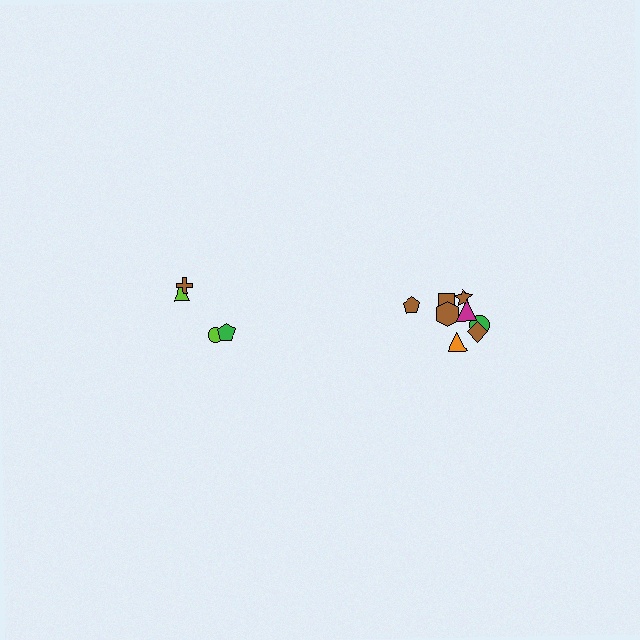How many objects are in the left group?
There are 4 objects.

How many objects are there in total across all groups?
There are 12 objects.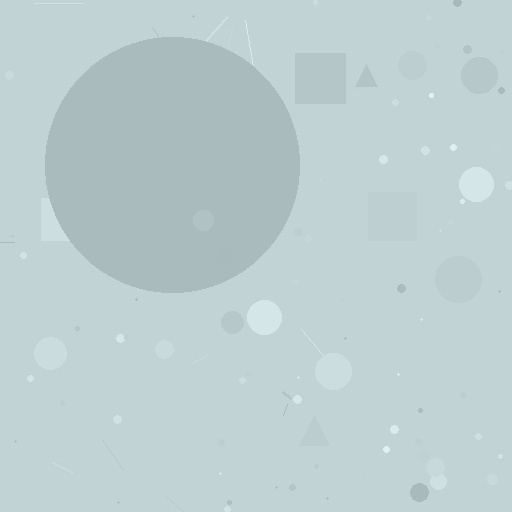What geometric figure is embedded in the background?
A circle is embedded in the background.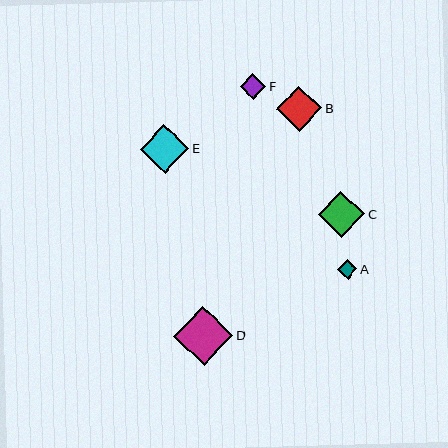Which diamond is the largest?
Diamond D is the largest with a size of approximately 59 pixels.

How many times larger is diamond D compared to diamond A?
Diamond D is approximately 3.0 times the size of diamond A.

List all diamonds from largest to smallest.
From largest to smallest: D, E, C, B, F, A.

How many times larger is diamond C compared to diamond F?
Diamond C is approximately 1.8 times the size of diamond F.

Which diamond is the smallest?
Diamond A is the smallest with a size of approximately 19 pixels.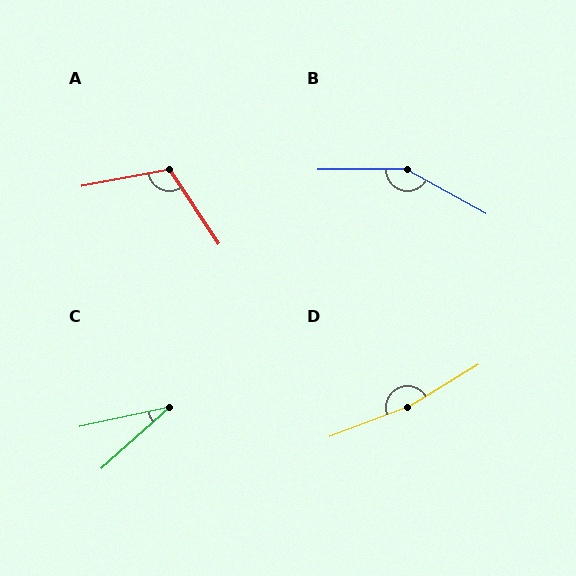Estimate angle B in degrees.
Approximately 150 degrees.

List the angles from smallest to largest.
C (29°), A (113°), B (150°), D (170°).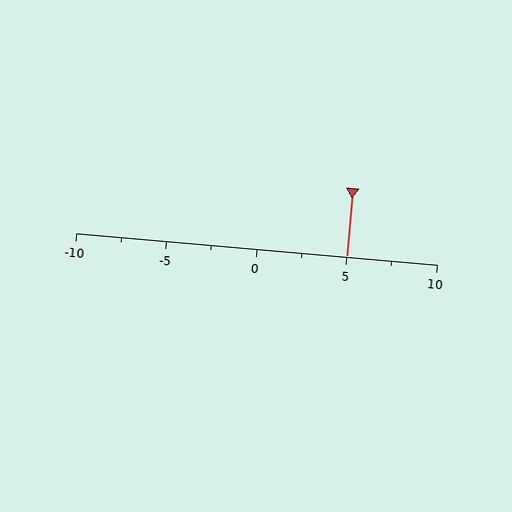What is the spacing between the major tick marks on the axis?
The major ticks are spaced 5 apart.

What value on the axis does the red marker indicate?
The marker indicates approximately 5.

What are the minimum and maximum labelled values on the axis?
The axis runs from -10 to 10.